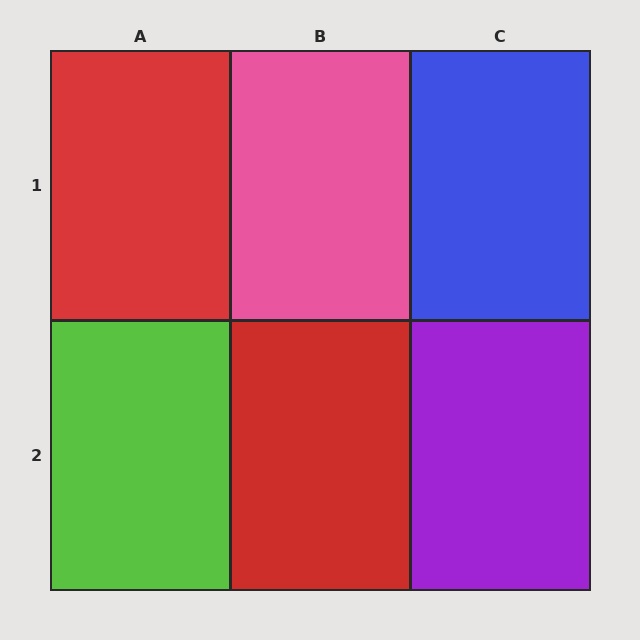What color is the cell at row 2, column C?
Purple.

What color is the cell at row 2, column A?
Lime.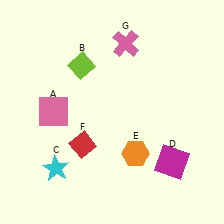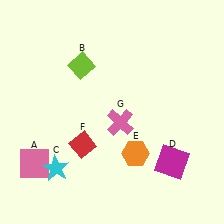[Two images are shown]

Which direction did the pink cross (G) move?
The pink cross (G) moved down.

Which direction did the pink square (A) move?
The pink square (A) moved down.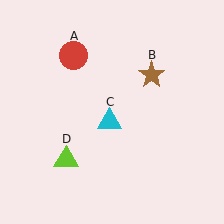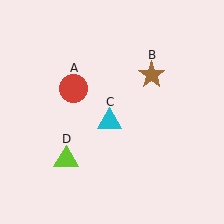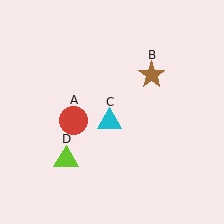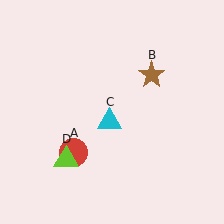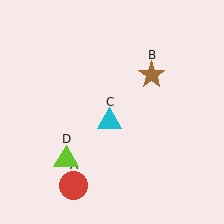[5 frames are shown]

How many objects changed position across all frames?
1 object changed position: red circle (object A).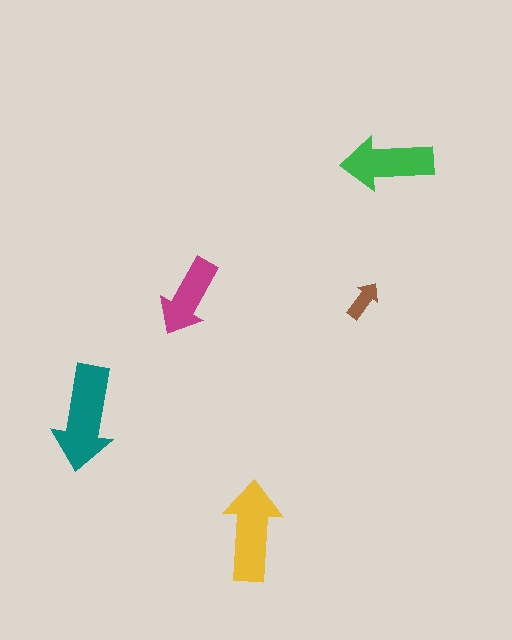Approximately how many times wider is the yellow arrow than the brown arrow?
About 2.5 times wider.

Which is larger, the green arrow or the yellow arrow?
The yellow one.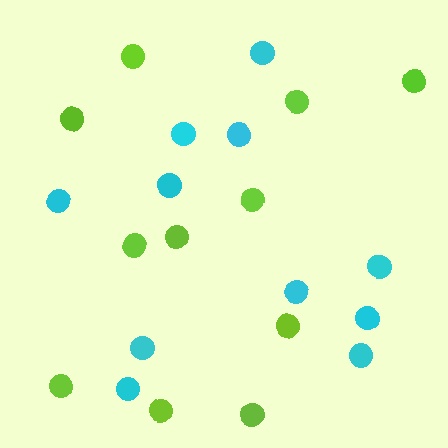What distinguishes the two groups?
There are 2 groups: one group of lime circles (11) and one group of cyan circles (11).